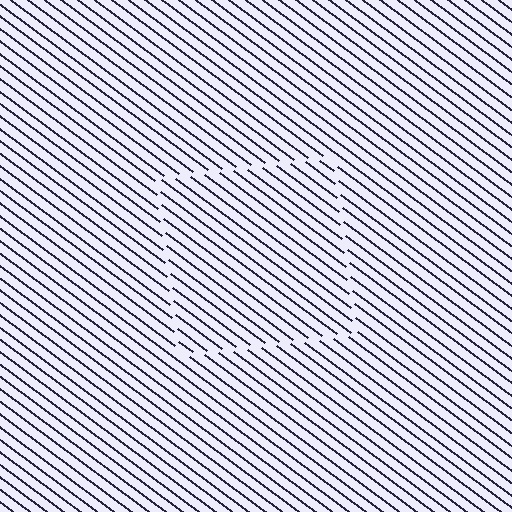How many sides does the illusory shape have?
4 sides — the line-ends trace a square.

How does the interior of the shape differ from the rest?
The interior of the shape contains the same grating, shifted by half a period — the contour is defined by the phase discontinuity where line-ends from the inner and outer gratings abut.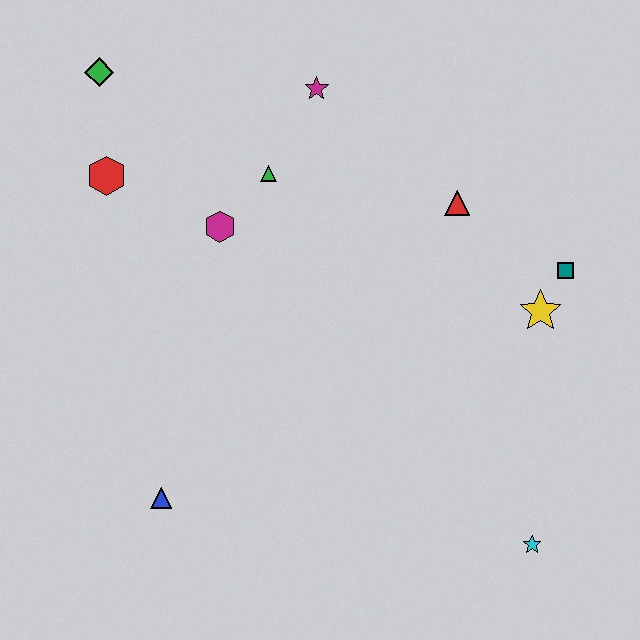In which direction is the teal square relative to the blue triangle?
The teal square is to the right of the blue triangle.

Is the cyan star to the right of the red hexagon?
Yes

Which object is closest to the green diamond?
The red hexagon is closest to the green diamond.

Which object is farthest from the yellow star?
The green diamond is farthest from the yellow star.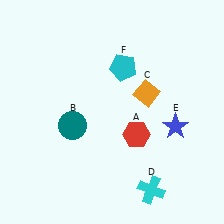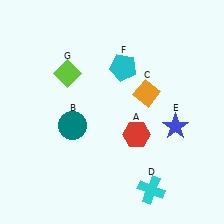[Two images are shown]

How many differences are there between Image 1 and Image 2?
There is 1 difference between the two images.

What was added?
A lime diamond (G) was added in Image 2.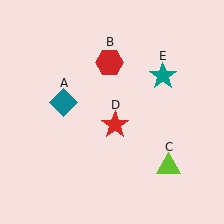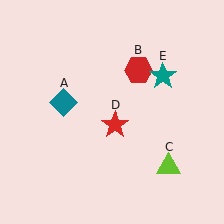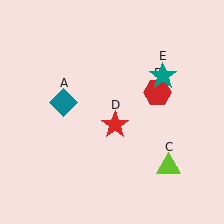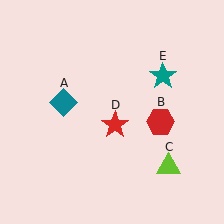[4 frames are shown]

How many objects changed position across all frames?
1 object changed position: red hexagon (object B).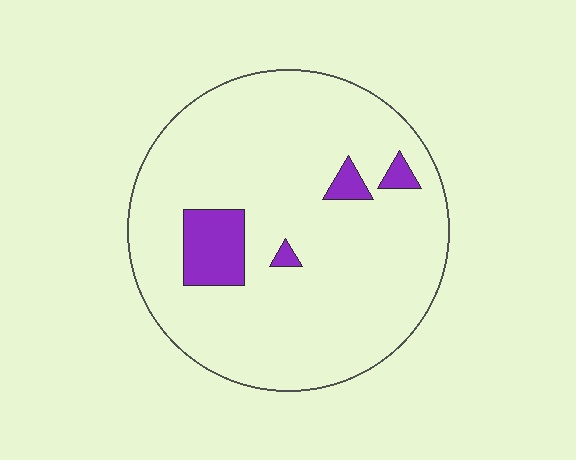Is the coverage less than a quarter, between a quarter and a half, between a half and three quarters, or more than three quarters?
Less than a quarter.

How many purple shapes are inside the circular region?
4.